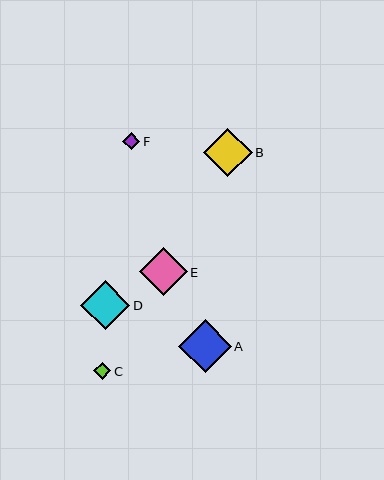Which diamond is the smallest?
Diamond C is the smallest with a size of approximately 17 pixels.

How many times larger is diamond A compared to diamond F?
Diamond A is approximately 3.0 times the size of diamond F.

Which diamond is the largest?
Diamond A is the largest with a size of approximately 52 pixels.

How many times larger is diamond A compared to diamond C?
Diamond A is approximately 3.1 times the size of diamond C.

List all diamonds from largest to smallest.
From largest to smallest: A, D, B, E, F, C.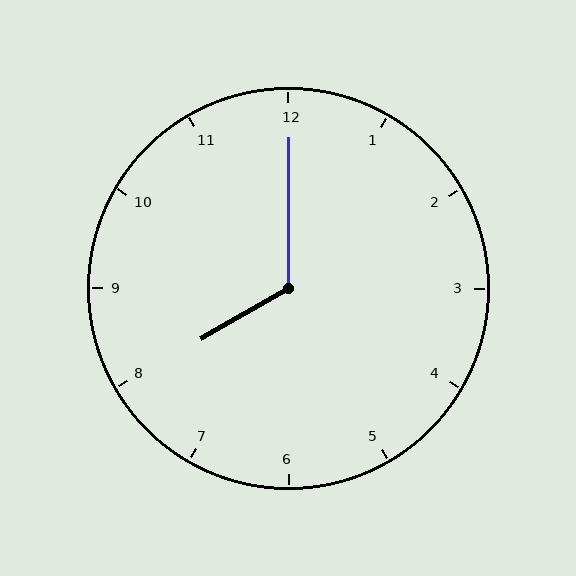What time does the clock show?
8:00.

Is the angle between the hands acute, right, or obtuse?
It is obtuse.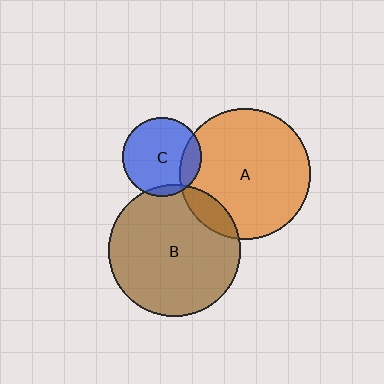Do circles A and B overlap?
Yes.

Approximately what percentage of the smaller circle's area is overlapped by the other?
Approximately 10%.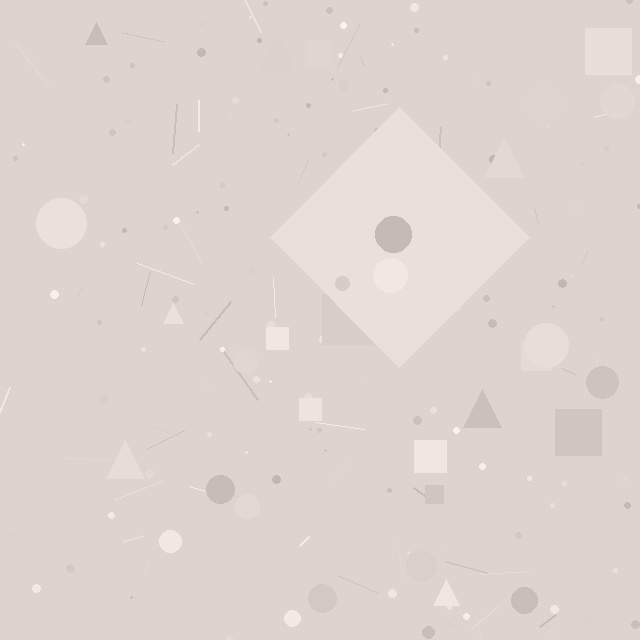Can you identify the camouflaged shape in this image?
The camouflaged shape is a diamond.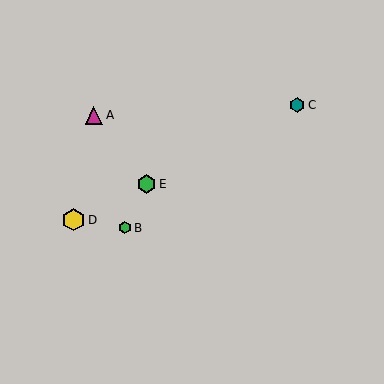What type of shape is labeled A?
Shape A is a magenta triangle.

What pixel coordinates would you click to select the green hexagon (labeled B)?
Click at (125, 228) to select the green hexagon B.